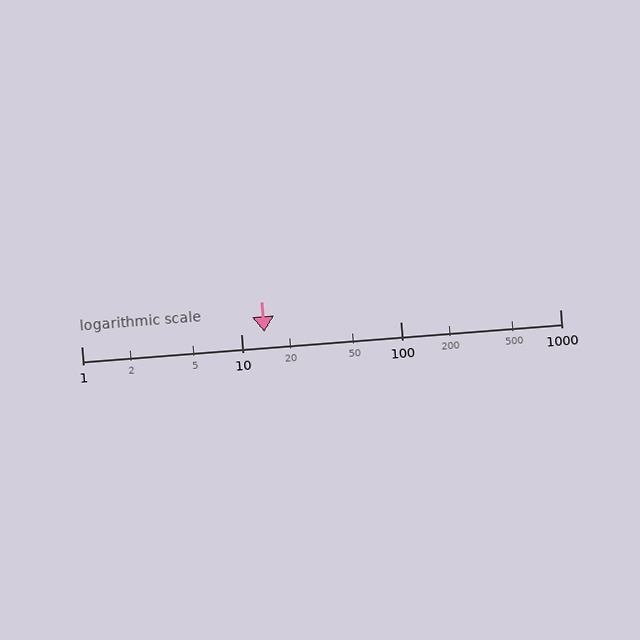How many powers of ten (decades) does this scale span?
The scale spans 3 decades, from 1 to 1000.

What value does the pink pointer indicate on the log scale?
The pointer indicates approximately 14.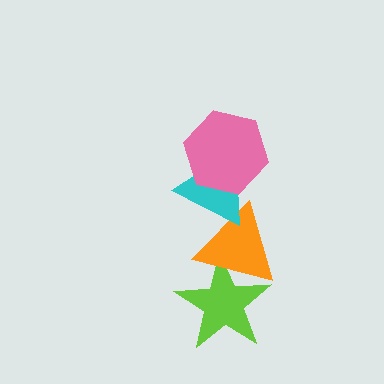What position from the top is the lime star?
The lime star is 4th from the top.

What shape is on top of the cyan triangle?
The pink hexagon is on top of the cyan triangle.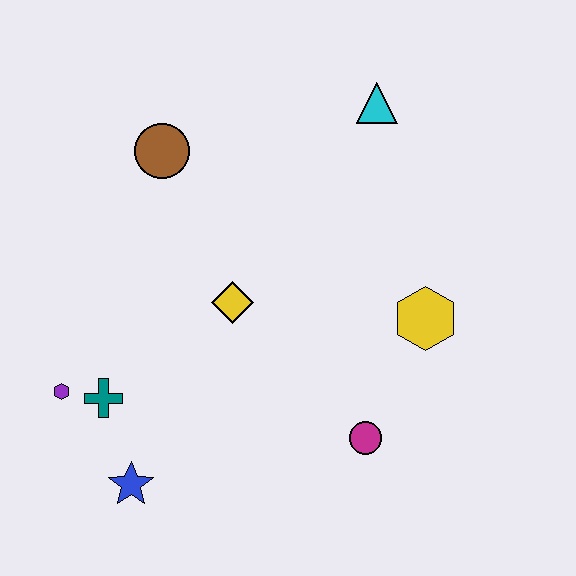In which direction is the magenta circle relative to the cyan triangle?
The magenta circle is below the cyan triangle.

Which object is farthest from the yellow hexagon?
The purple hexagon is farthest from the yellow hexagon.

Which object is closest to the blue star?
The teal cross is closest to the blue star.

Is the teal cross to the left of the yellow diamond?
Yes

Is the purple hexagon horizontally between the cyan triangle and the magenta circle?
No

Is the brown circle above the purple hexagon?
Yes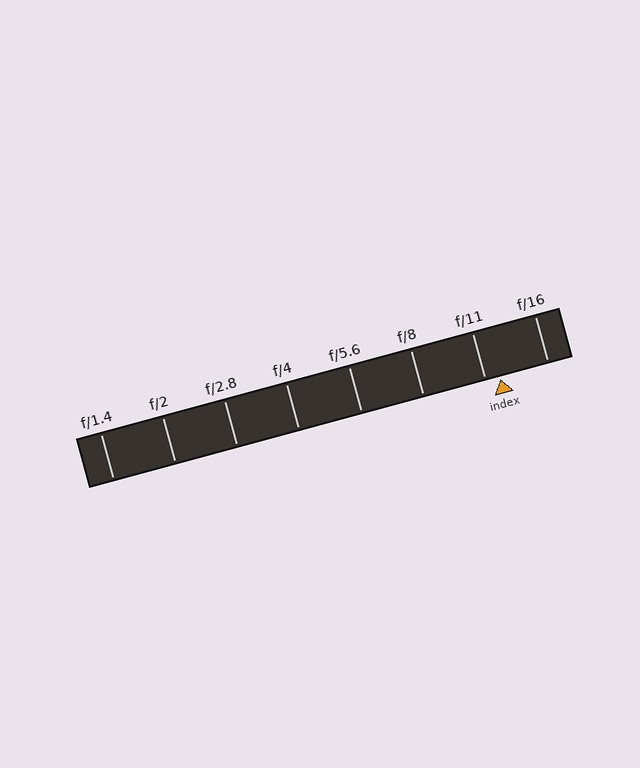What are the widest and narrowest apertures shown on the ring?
The widest aperture shown is f/1.4 and the narrowest is f/16.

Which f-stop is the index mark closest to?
The index mark is closest to f/11.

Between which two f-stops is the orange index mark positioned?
The index mark is between f/11 and f/16.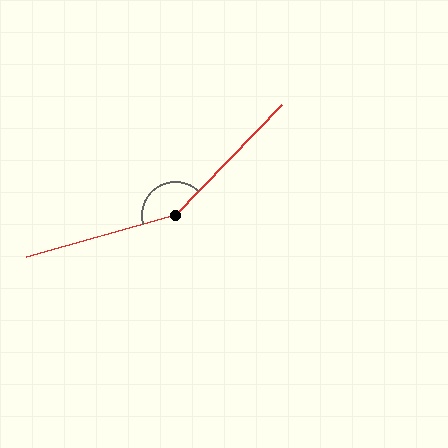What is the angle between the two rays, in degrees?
Approximately 150 degrees.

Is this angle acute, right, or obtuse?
It is obtuse.